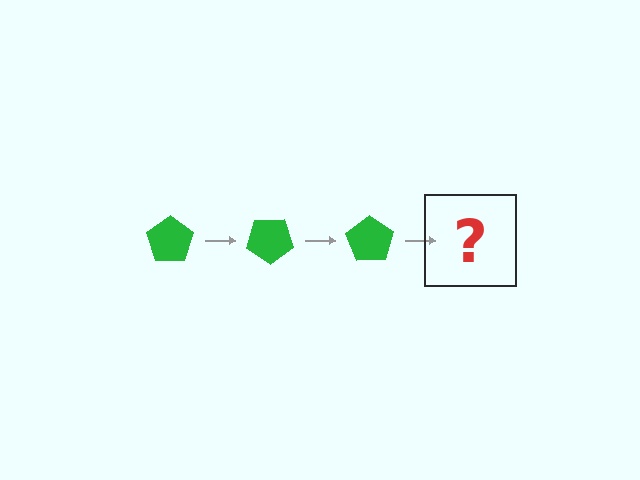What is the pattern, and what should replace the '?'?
The pattern is that the pentagon rotates 35 degrees each step. The '?' should be a green pentagon rotated 105 degrees.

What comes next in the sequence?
The next element should be a green pentagon rotated 105 degrees.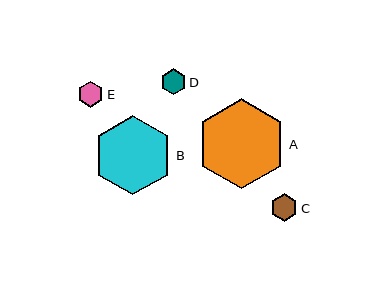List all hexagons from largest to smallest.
From largest to smallest: A, B, C, D, E.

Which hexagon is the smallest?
Hexagon E is the smallest with a size of approximately 26 pixels.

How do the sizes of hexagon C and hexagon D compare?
Hexagon C and hexagon D are approximately the same size.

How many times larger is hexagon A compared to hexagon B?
Hexagon A is approximately 1.1 times the size of hexagon B.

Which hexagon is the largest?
Hexagon A is the largest with a size of approximately 90 pixels.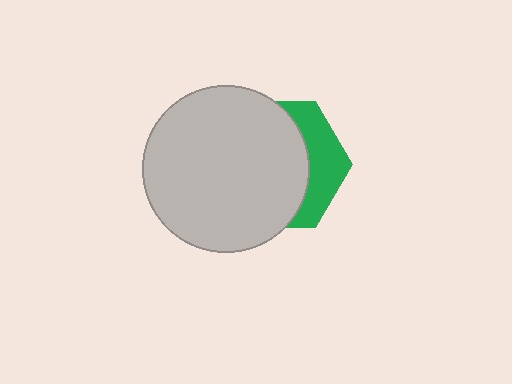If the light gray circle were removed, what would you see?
You would see the complete green hexagon.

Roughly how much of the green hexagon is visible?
A small part of it is visible (roughly 30%).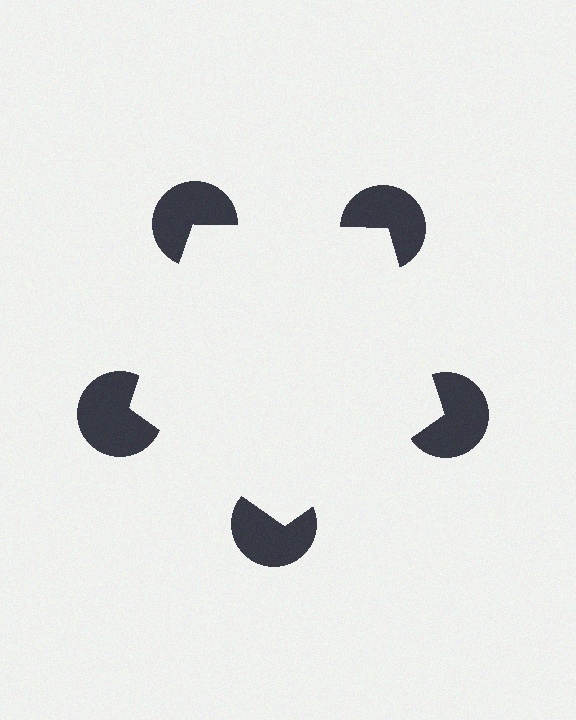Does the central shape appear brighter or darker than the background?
It typically appears slightly brighter than the background, even though no actual brightness change is drawn.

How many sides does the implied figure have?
5 sides.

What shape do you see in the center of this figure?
An illusory pentagon — its edges are inferred from the aligned wedge cuts in the pac-man discs, not physically drawn.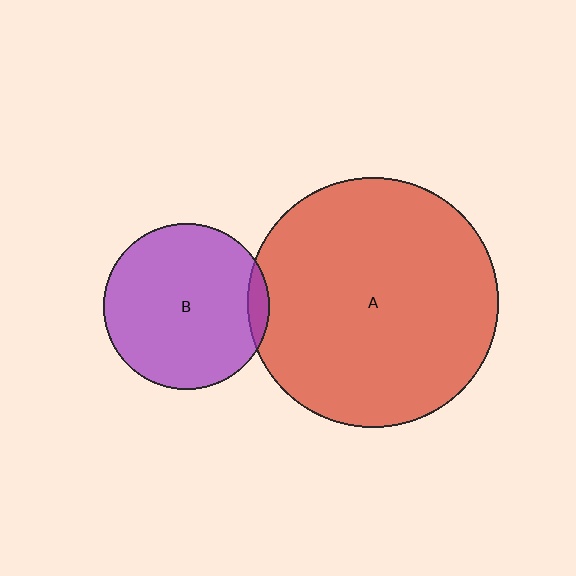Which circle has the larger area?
Circle A (red).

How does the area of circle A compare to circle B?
Approximately 2.3 times.